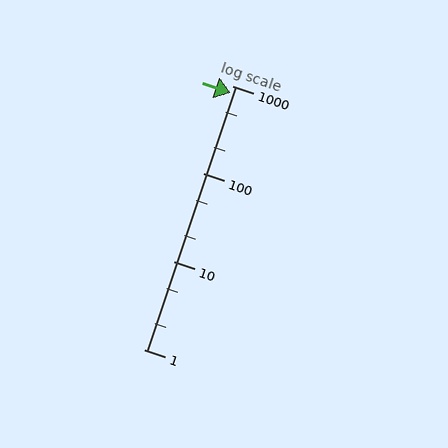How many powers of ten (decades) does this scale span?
The scale spans 3 decades, from 1 to 1000.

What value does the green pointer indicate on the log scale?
The pointer indicates approximately 820.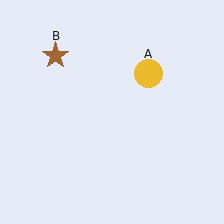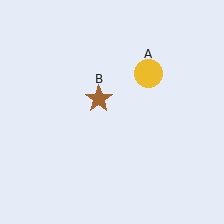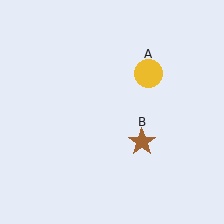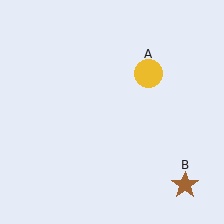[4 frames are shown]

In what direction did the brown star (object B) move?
The brown star (object B) moved down and to the right.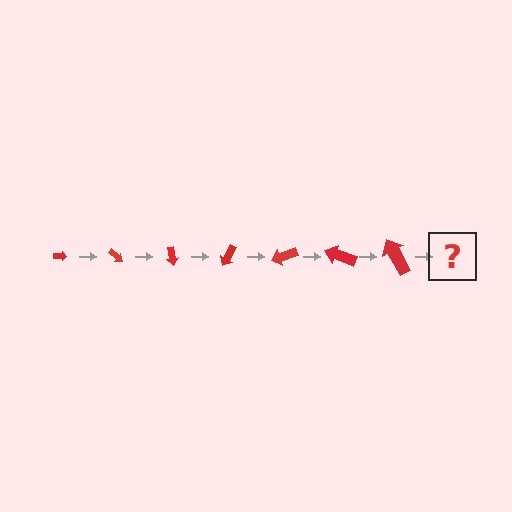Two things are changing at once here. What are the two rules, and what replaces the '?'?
The two rules are that the arrow grows larger each step and it rotates 40 degrees each step. The '?' should be an arrow, larger than the previous one and rotated 280 degrees from the start.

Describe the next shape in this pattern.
It should be an arrow, larger than the previous one and rotated 280 degrees from the start.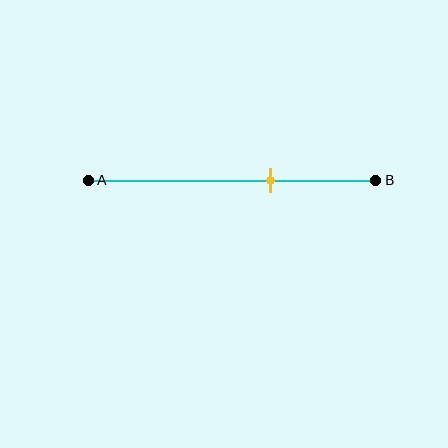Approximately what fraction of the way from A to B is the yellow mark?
The yellow mark is approximately 65% of the way from A to B.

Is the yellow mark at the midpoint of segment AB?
No, the mark is at about 65% from A, not at the 50% midpoint.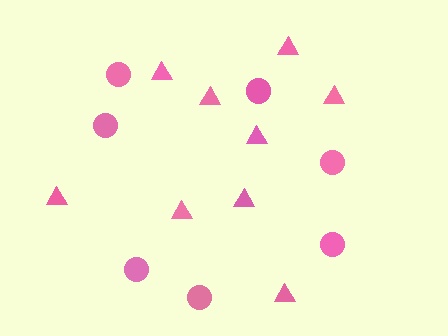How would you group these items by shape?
There are 2 groups: one group of circles (7) and one group of triangles (9).